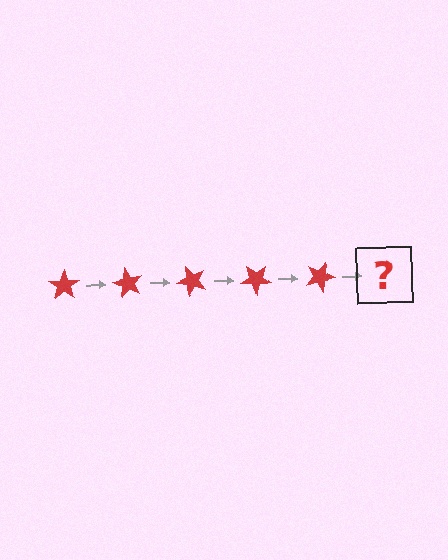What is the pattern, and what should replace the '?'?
The pattern is that the star rotates 60 degrees each step. The '?' should be a red star rotated 300 degrees.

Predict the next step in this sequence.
The next step is a red star rotated 300 degrees.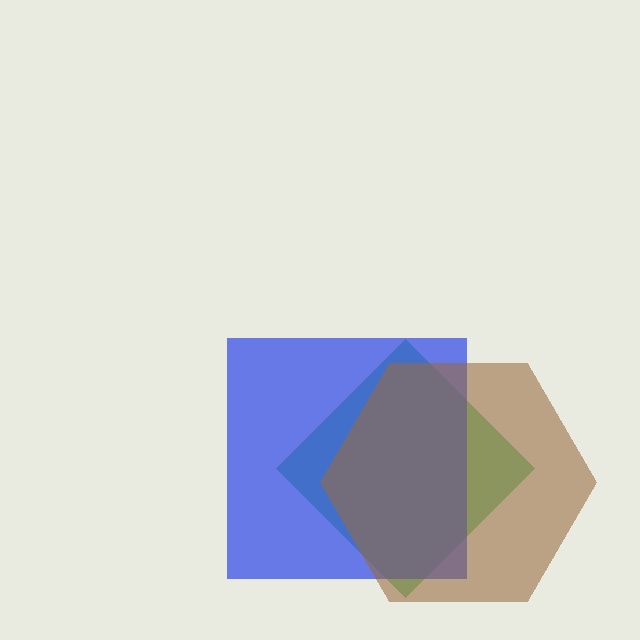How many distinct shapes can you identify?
There are 3 distinct shapes: a green diamond, a blue square, a brown hexagon.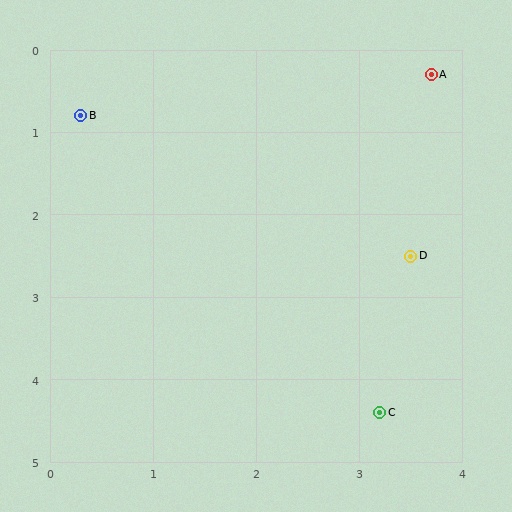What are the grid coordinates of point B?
Point B is at approximately (0.3, 0.8).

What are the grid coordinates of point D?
Point D is at approximately (3.5, 2.5).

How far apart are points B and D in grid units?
Points B and D are about 3.6 grid units apart.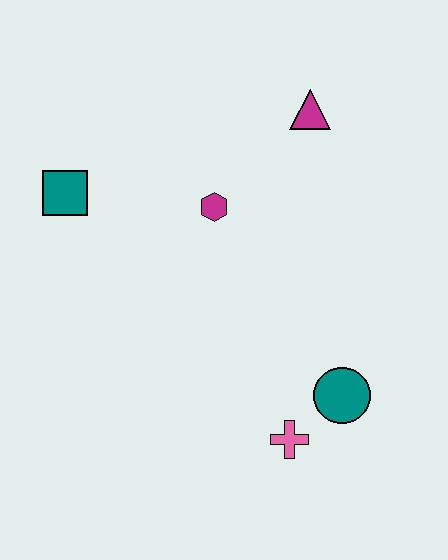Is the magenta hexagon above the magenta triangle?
No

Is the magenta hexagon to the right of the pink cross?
No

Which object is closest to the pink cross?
The teal circle is closest to the pink cross.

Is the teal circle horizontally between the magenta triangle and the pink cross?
No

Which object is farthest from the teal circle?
The teal square is farthest from the teal circle.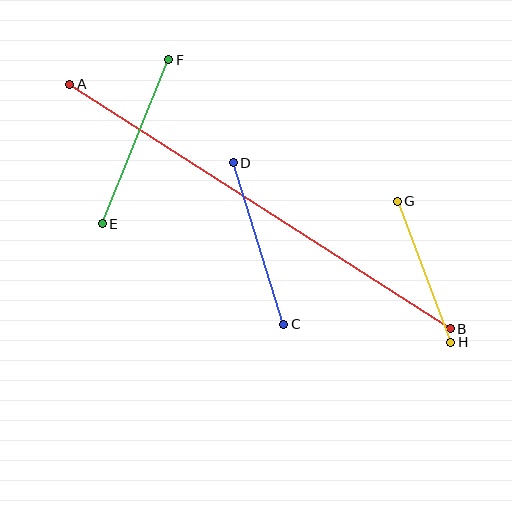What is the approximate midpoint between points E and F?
The midpoint is at approximately (136, 142) pixels.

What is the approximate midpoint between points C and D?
The midpoint is at approximately (258, 244) pixels.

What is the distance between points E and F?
The distance is approximately 177 pixels.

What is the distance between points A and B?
The distance is approximately 452 pixels.